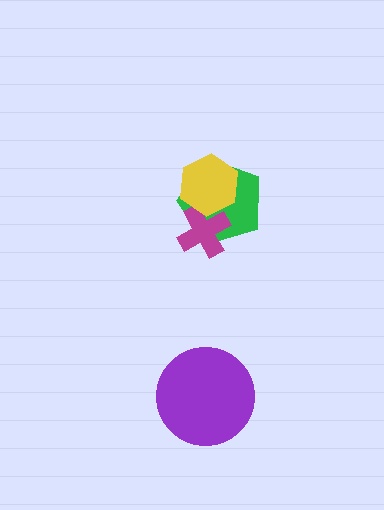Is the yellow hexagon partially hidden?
No, no other shape covers it.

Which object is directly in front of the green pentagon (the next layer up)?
The magenta cross is directly in front of the green pentagon.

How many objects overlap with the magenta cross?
2 objects overlap with the magenta cross.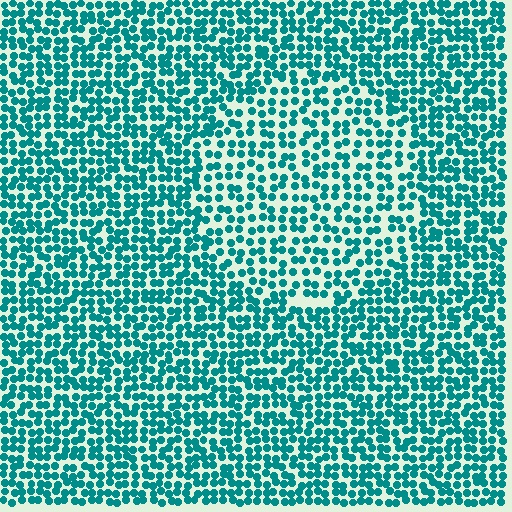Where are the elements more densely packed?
The elements are more densely packed outside the circle boundary.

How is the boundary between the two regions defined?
The boundary is defined by a change in element density (approximately 1.5x ratio). All elements are the same color, size, and shape.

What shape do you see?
I see a circle.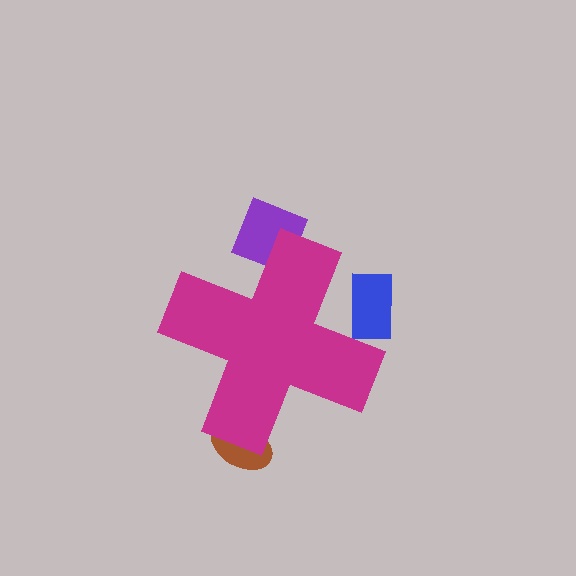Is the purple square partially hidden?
Yes, the purple square is partially hidden behind the magenta cross.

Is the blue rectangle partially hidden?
Yes, the blue rectangle is partially hidden behind the magenta cross.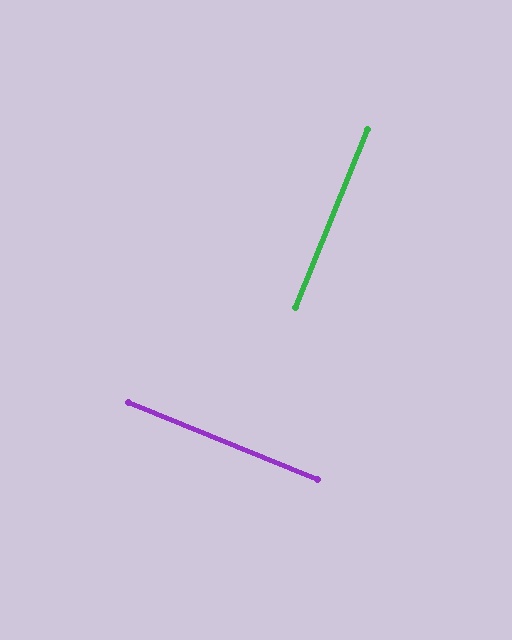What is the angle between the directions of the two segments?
Approximately 90 degrees.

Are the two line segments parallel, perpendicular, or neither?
Perpendicular — they meet at approximately 90°.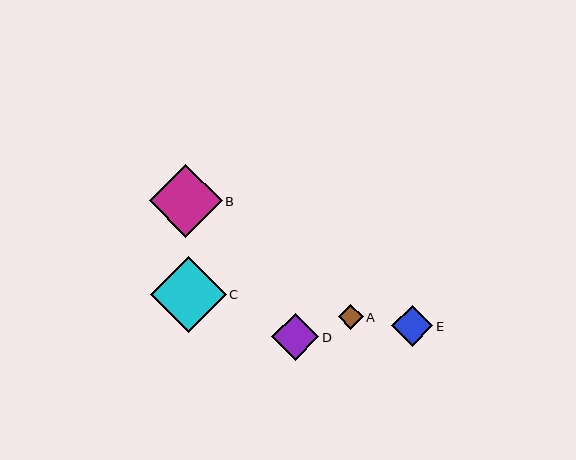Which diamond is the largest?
Diamond C is the largest with a size of approximately 76 pixels.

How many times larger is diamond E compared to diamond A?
Diamond E is approximately 1.6 times the size of diamond A.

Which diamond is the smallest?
Diamond A is the smallest with a size of approximately 25 pixels.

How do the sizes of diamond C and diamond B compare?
Diamond C and diamond B are approximately the same size.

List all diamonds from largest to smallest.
From largest to smallest: C, B, D, E, A.